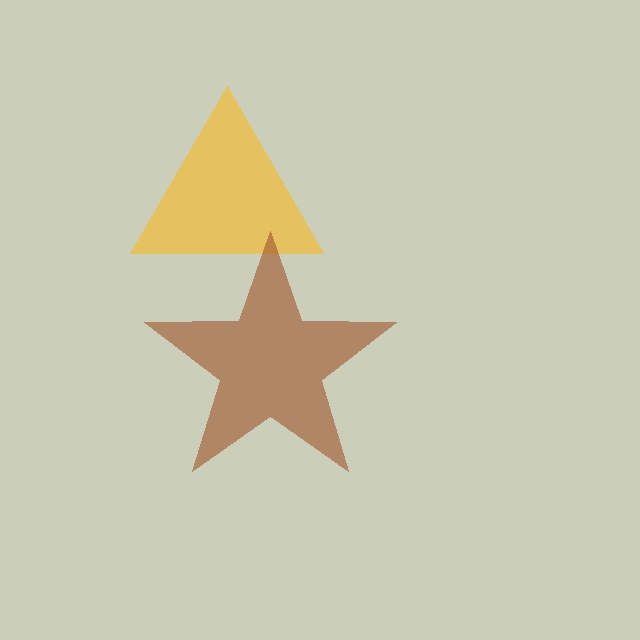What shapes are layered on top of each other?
The layered shapes are: a yellow triangle, a brown star.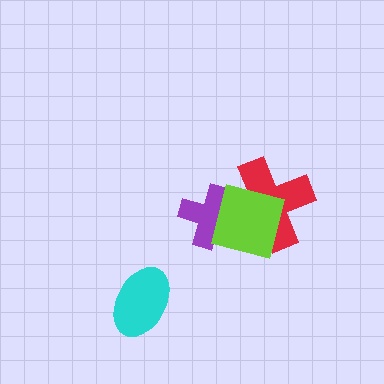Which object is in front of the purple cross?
The lime square is in front of the purple cross.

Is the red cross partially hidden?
Yes, it is partially covered by another shape.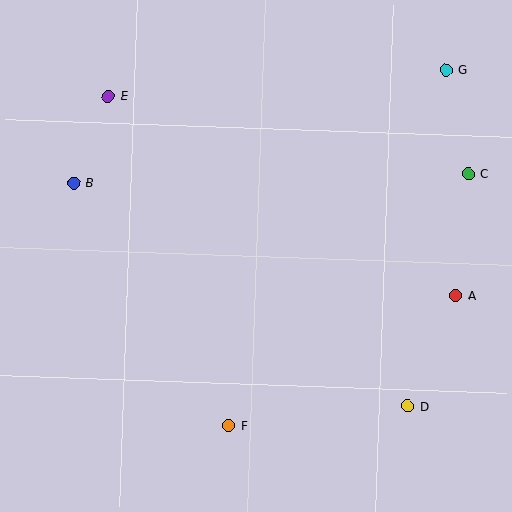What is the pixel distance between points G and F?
The distance between G and F is 417 pixels.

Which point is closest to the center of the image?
Point F at (229, 426) is closest to the center.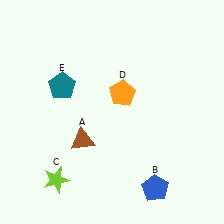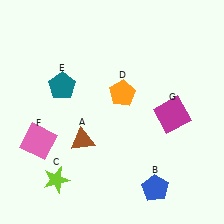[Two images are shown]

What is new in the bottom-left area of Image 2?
A pink square (F) was added in the bottom-left area of Image 2.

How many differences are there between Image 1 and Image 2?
There are 2 differences between the two images.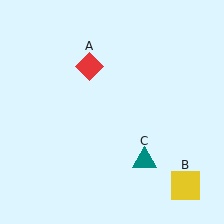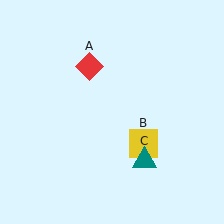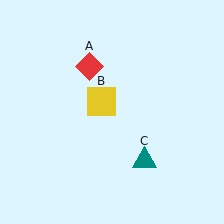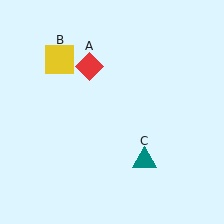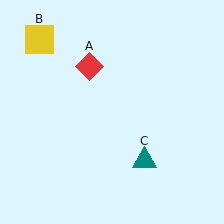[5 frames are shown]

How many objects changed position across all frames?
1 object changed position: yellow square (object B).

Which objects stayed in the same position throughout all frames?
Red diamond (object A) and teal triangle (object C) remained stationary.